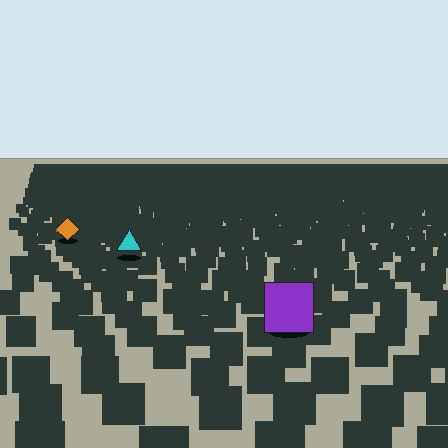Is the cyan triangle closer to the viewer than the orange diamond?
Yes. The cyan triangle is closer — you can tell from the texture gradient: the ground texture is coarser near it.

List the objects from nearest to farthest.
From nearest to farthest: the purple square, the cyan triangle, the orange diamond.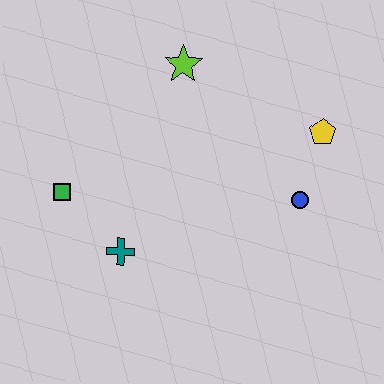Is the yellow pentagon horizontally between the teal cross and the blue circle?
No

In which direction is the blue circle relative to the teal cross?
The blue circle is to the right of the teal cross.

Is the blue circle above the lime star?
No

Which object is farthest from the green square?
The yellow pentagon is farthest from the green square.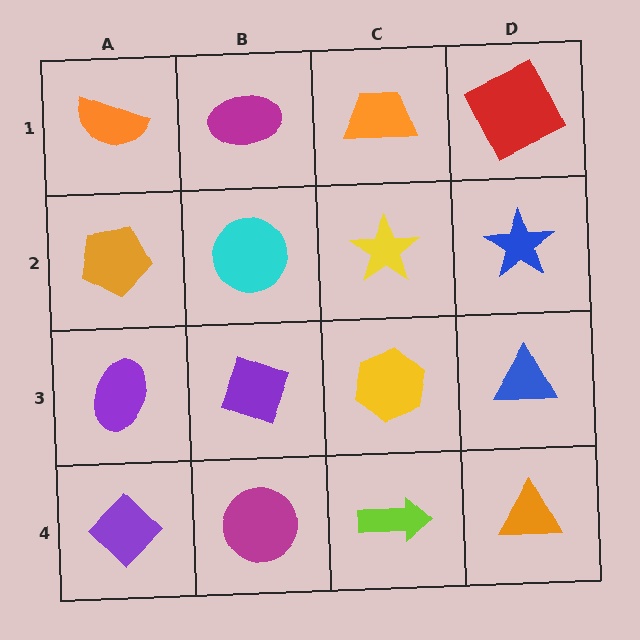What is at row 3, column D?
A blue triangle.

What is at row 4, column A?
A purple diamond.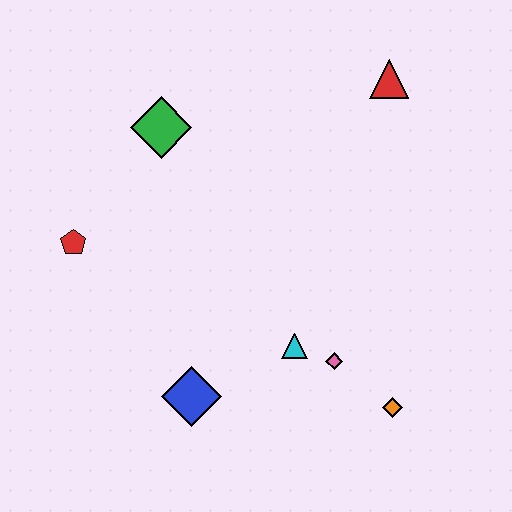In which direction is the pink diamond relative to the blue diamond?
The pink diamond is to the right of the blue diamond.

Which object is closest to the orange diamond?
The pink diamond is closest to the orange diamond.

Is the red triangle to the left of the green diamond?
No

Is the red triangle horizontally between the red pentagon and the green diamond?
No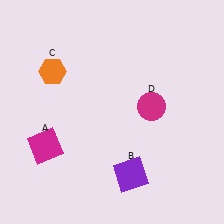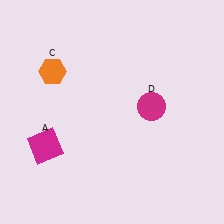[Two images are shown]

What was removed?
The purple square (B) was removed in Image 2.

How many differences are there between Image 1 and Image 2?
There is 1 difference between the two images.